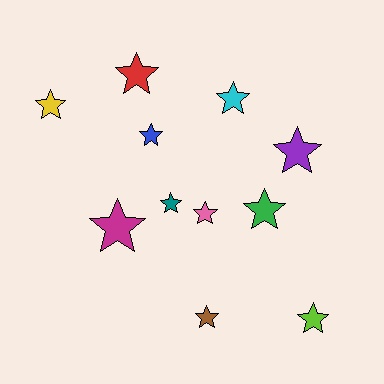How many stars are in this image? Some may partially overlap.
There are 11 stars.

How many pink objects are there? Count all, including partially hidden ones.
There is 1 pink object.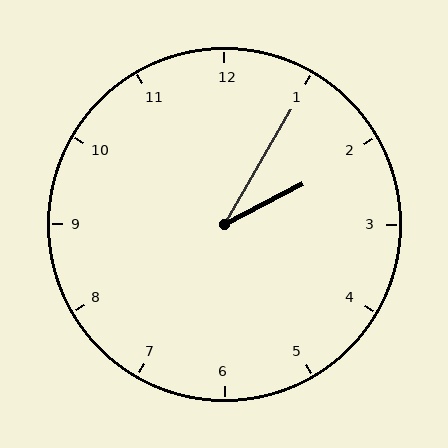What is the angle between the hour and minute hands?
Approximately 32 degrees.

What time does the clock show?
2:05.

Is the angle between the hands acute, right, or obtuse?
It is acute.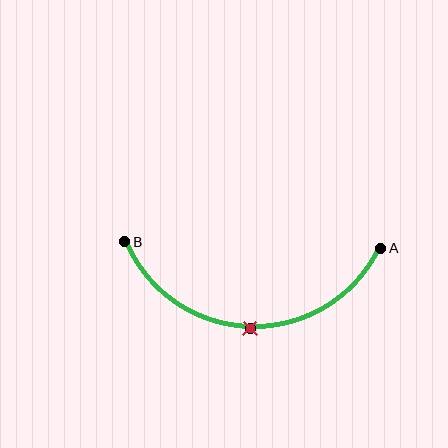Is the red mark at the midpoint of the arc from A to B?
Yes. The red mark lies on the arc at equal arc-length from both A and B — it is the arc midpoint.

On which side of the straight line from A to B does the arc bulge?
The arc bulges below the straight line connecting A and B.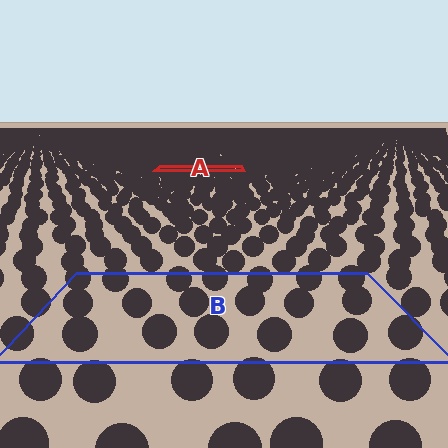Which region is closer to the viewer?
Region B is closer. The texture elements there are larger and more spread out.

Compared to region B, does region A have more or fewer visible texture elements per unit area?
Region A has more texture elements per unit area — they are packed more densely because it is farther away.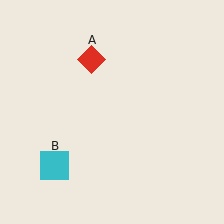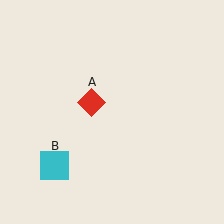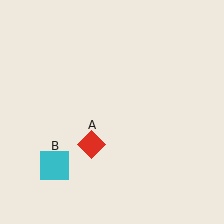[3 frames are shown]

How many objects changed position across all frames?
1 object changed position: red diamond (object A).